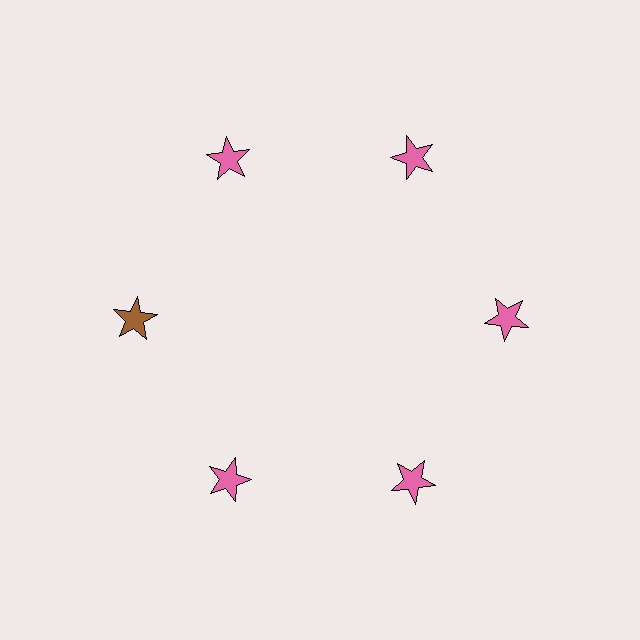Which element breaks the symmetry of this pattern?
The brown star at roughly the 9 o'clock position breaks the symmetry. All other shapes are pink stars.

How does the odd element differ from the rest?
It has a different color: brown instead of pink.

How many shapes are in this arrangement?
There are 6 shapes arranged in a ring pattern.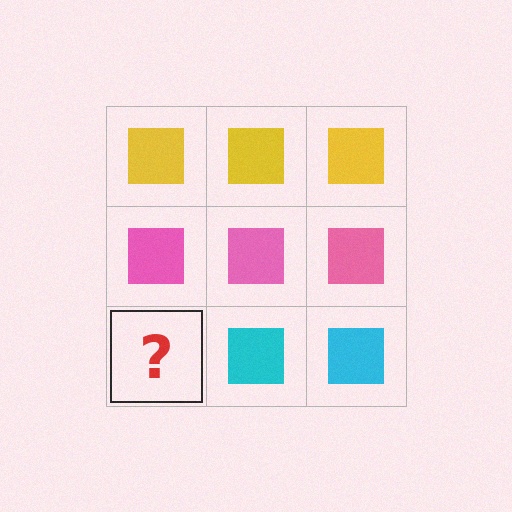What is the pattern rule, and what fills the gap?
The rule is that each row has a consistent color. The gap should be filled with a cyan square.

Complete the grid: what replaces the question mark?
The question mark should be replaced with a cyan square.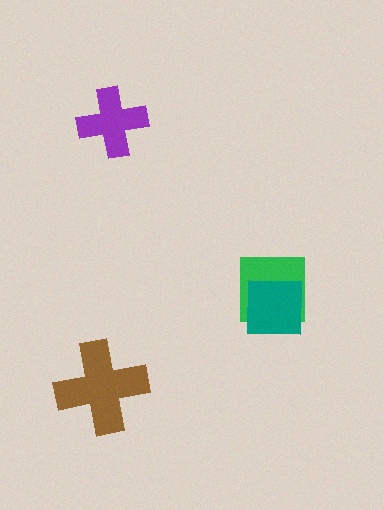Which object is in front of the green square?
The teal square is in front of the green square.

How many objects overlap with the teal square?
1 object overlaps with the teal square.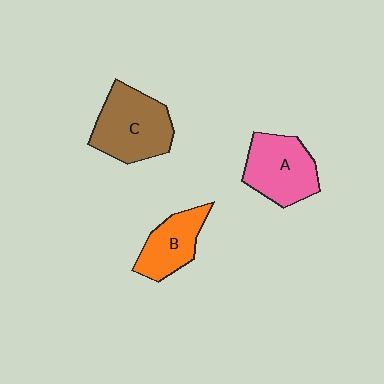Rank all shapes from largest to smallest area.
From largest to smallest: C (brown), A (pink), B (orange).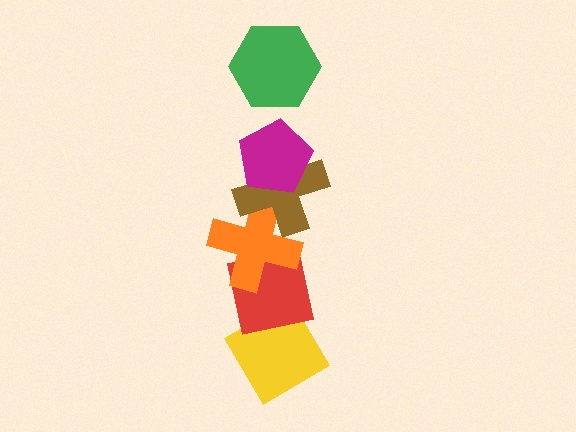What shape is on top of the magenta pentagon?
The green hexagon is on top of the magenta pentagon.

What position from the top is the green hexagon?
The green hexagon is 1st from the top.